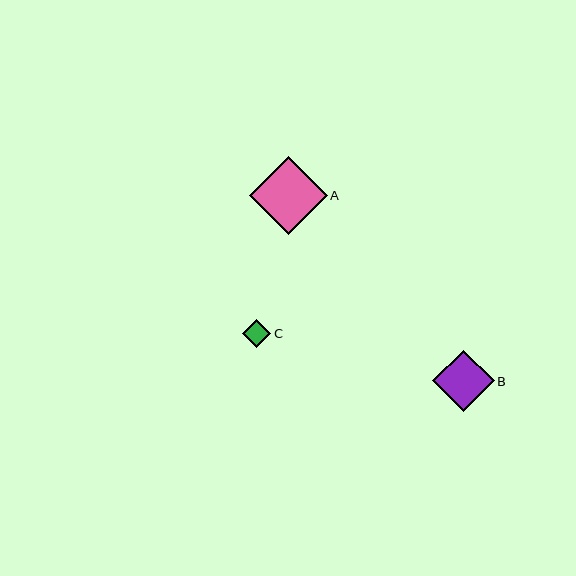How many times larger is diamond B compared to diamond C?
Diamond B is approximately 2.2 times the size of diamond C.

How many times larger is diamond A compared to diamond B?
Diamond A is approximately 1.3 times the size of diamond B.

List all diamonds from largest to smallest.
From largest to smallest: A, B, C.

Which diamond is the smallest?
Diamond C is the smallest with a size of approximately 28 pixels.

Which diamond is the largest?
Diamond A is the largest with a size of approximately 77 pixels.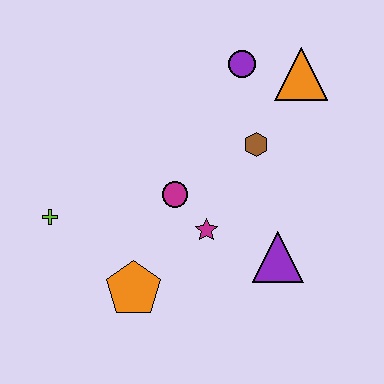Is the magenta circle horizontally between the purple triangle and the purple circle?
No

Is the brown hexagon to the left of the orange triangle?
Yes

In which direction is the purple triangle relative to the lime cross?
The purple triangle is to the right of the lime cross.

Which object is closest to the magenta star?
The magenta circle is closest to the magenta star.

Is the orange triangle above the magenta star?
Yes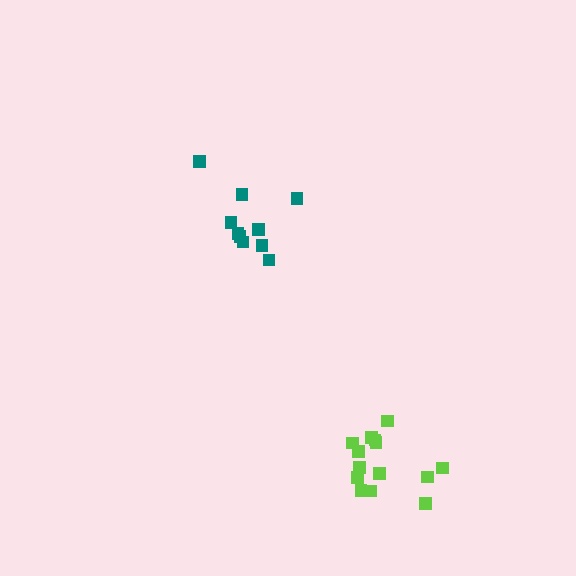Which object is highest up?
The teal cluster is topmost.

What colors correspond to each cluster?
The clusters are colored: teal, lime.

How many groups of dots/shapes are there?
There are 2 groups.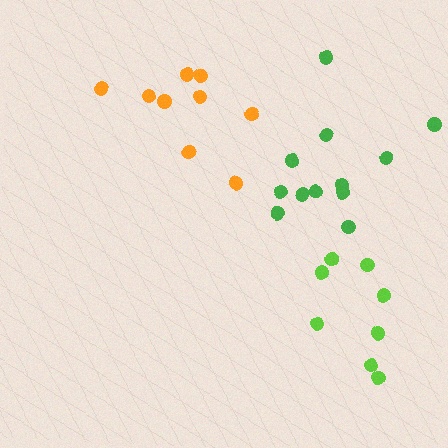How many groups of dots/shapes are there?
There are 3 groups.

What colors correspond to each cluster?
The clusters are colored: lime, green, orange.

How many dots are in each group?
Group 1: 8 dots, Group 2: 12 dots, Group 3: 9 dots (29 total).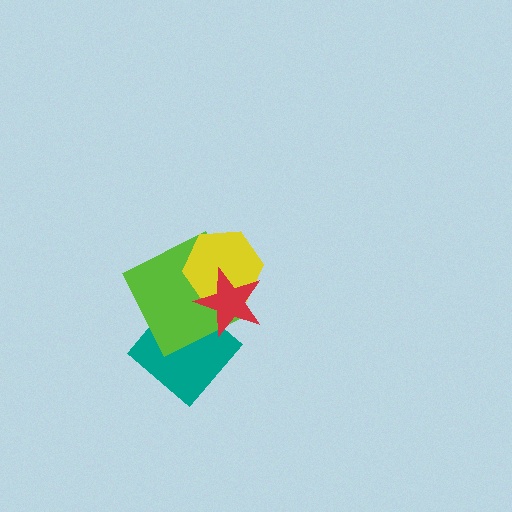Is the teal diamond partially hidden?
Yes, it is partially covered by another shape.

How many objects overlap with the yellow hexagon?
2 objects overlap with the yellow hexagon.